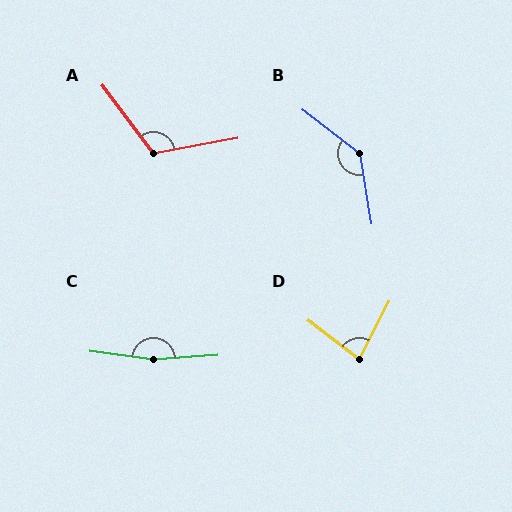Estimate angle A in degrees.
Approximately 116 degrees.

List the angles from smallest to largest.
D (79°), A (116°), B (137°), C (168°).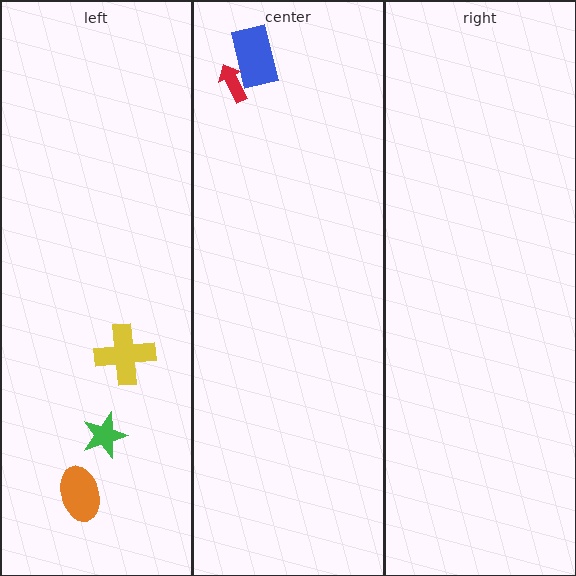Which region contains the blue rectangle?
The center region.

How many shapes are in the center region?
2.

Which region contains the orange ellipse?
The left region.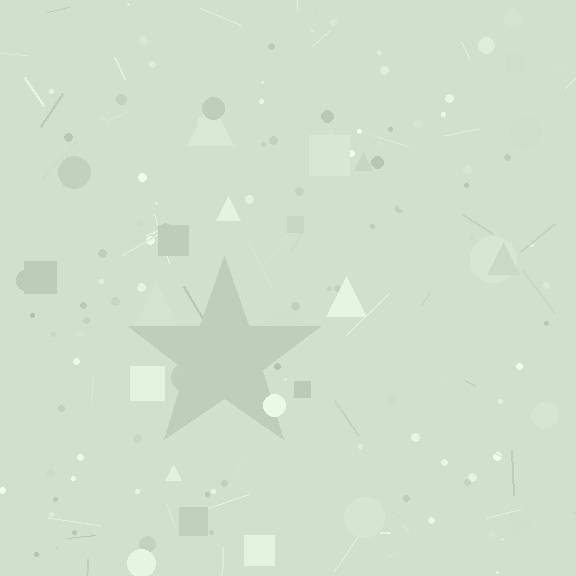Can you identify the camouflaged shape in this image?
The camouflaged shape is a star.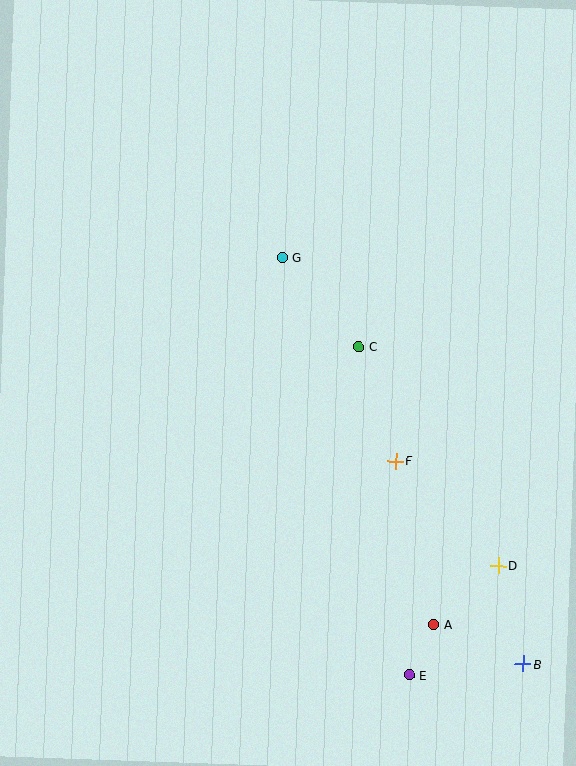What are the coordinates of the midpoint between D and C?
The midpoint between D and C is at (429, 456).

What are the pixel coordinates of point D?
Point D is at (498, 565).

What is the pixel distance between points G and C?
The distance between G and C is 118 pixels.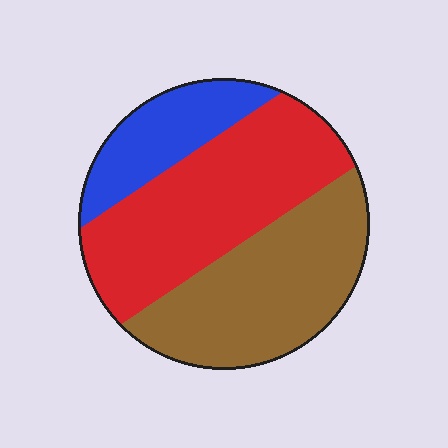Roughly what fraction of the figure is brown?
Brown covers roughly 40% of the figure.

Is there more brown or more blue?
Brown.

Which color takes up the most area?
Red, at roughly 45%.